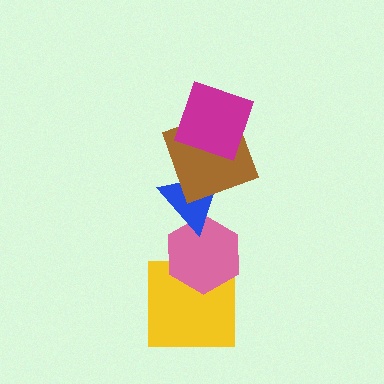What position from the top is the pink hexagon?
The pink hexagon is 4th from the top.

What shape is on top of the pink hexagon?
The blue triangle is on top of the pink hexagon.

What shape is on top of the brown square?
The magenta square is on top of the brown square.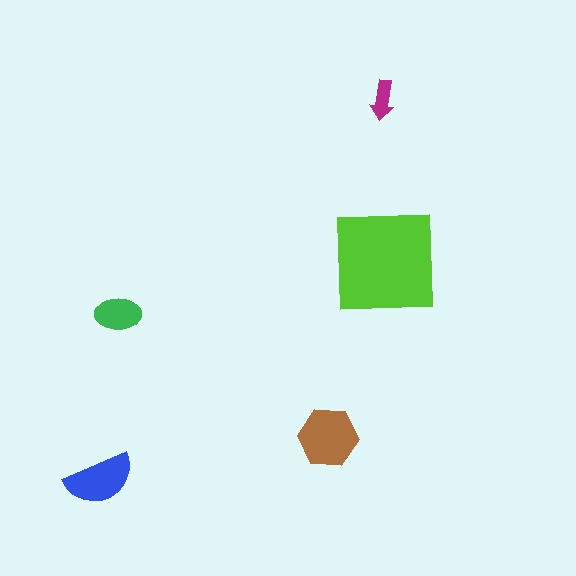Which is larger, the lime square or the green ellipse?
The lime square.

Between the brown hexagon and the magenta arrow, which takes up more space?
The brown hexagon.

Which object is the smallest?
The magenta arrow.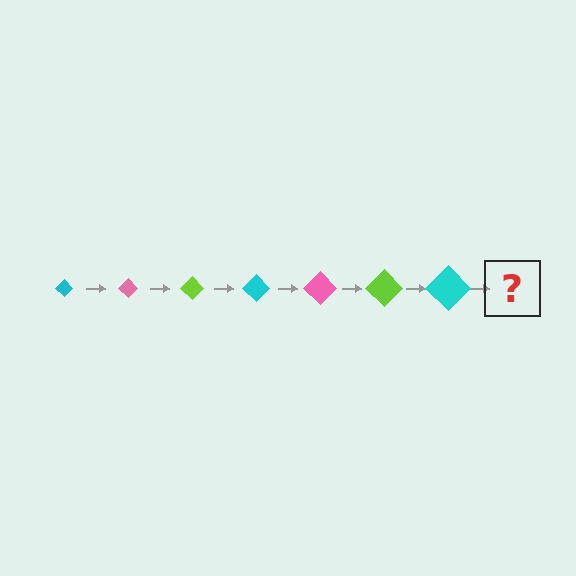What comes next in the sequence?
The next element should be a pink diamond, larger than the previous one.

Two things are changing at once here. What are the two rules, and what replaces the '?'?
The two rules are that the diamond grows larger each step and the color cycles through cyan, pink, and lime. The '?' should be a pink diamond, larger than the previous one.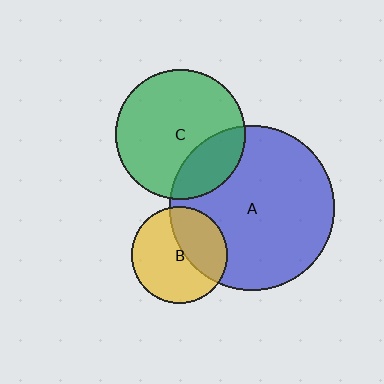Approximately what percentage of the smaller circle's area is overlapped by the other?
Approximately 25%.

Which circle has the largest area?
Circle A (blue).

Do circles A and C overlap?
Yes.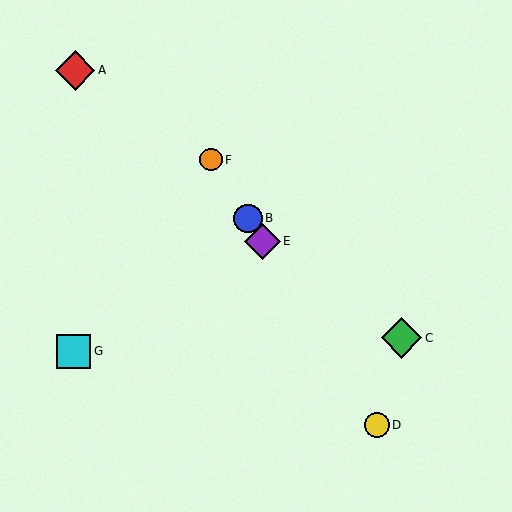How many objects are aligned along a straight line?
4 objects (B, D, E, F) are aligned along a straight line.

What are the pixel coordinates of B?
Object B is at (248, 219).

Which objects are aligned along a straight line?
Objects B, D, E, F are aligned along a straight line.